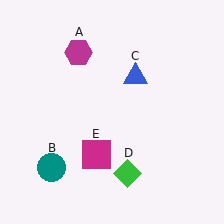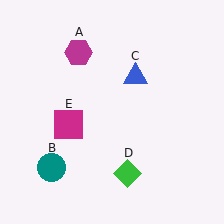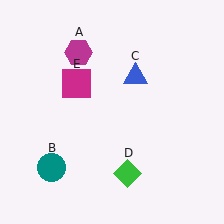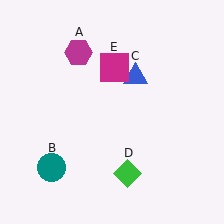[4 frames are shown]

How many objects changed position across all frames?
1 object changed position: magenta square (object E).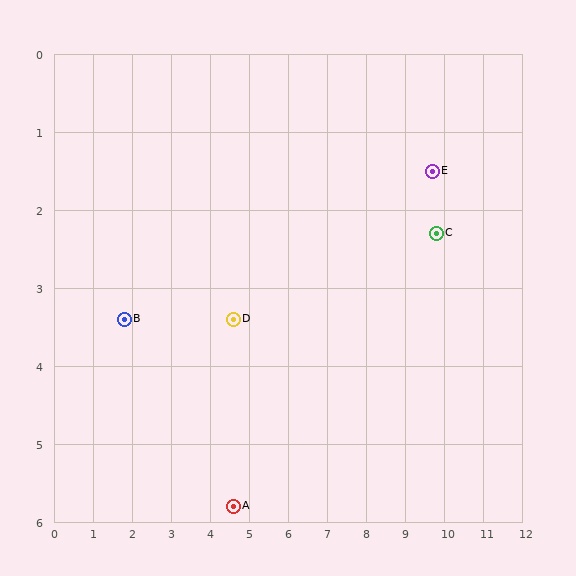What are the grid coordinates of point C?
Point C is at approximately (9.8, 2.3).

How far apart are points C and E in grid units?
Points C and E are about 0.8 grid units apart.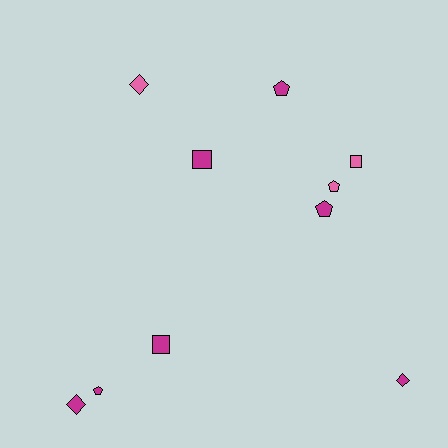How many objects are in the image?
There are 10 objects.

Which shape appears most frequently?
Pentagon, with 4 objects.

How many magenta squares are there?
There are 2 magenta squares.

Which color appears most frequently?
Magenta, with 7 objects.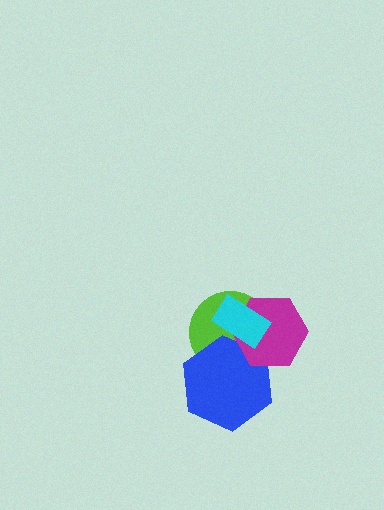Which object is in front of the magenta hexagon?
The cyan rectangle is in front of the magenta hexagon.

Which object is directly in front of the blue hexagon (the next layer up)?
The magenta hexagon is directly in front of the blue hexagon.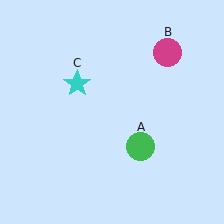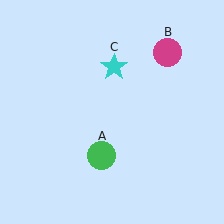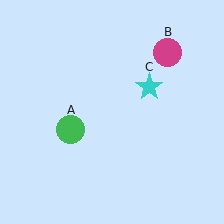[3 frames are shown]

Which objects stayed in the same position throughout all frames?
Magenta circle (object B) remained stationary.